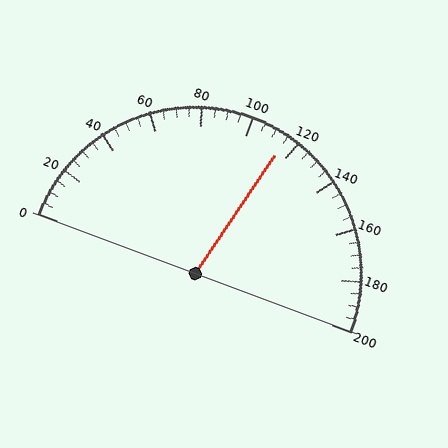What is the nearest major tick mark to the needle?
The nearest major tick mark is 120.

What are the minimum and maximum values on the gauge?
The gauge ranges from 0 to 200.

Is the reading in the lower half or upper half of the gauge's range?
The reading is in the upper half of the range (0 to 200).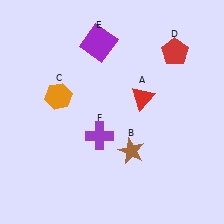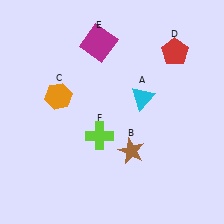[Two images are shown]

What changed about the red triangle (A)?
In Image 1, A is red. In Image 2, it changed to cyan.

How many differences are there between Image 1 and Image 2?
There are 3 differences between the two images.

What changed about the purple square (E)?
In Image 1, E is purple. In Image 2, it changed to magenta.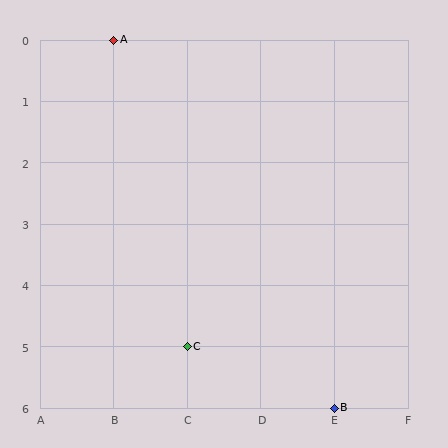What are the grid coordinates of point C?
Point C is at grid coordinates (C, 5).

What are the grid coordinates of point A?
Point A is at grid coordinates (B, 0).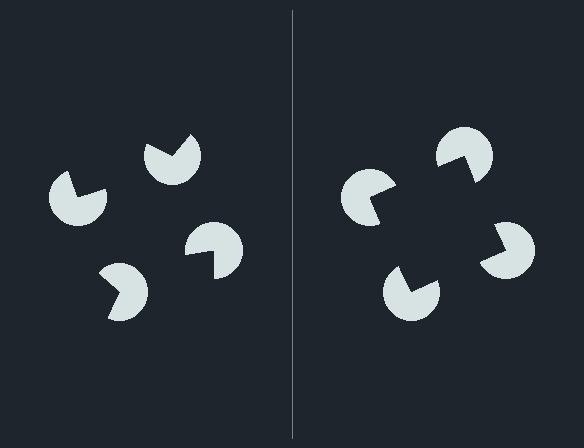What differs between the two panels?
The pac-man discs are positioned identically on both sides; only the wedge orientations differ. On the right they align to a square; on the left they are misaligned.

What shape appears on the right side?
An illusory square.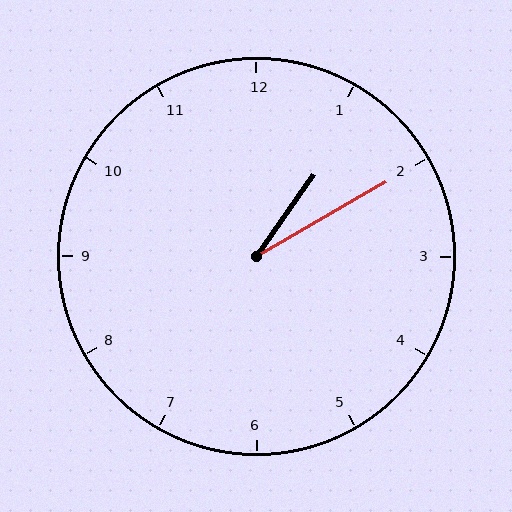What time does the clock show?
1:10.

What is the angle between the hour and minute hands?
Approximately 25 degrees.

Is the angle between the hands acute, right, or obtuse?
It is acute.